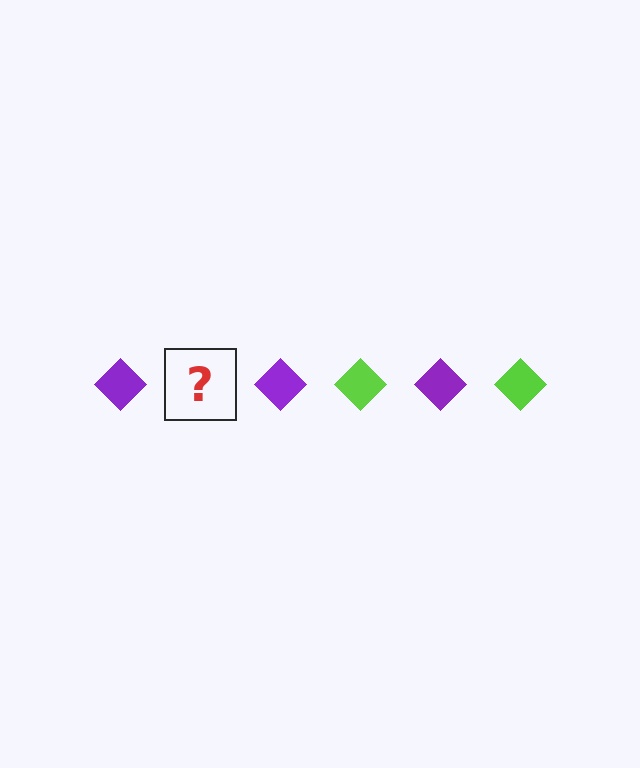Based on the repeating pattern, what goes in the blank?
The blank should be a lime diamond.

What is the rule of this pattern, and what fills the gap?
The rule is that the pattern cycles through purple, lime diamonds. The gap should be filled with a lime diamond.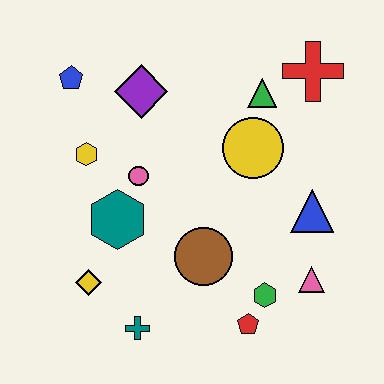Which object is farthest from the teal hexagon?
The red cross is farthest from the teal hexagon.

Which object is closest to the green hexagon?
The red pentagon is closest to the green hexagon.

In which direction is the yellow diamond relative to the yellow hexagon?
The yellow diamond is below the yellow hexagon.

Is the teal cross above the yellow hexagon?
No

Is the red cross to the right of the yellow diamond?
Yes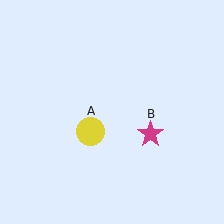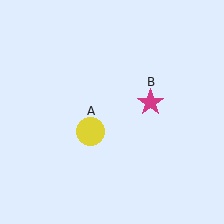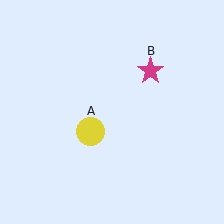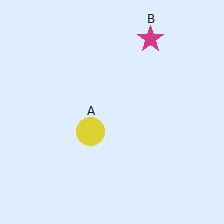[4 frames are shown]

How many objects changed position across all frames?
1 object changed position: magenta star (object B).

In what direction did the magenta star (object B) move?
The magenta star (object B) moved up.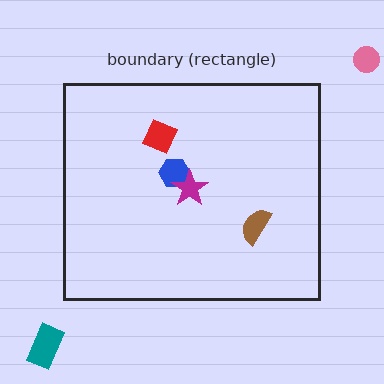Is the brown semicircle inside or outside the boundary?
Inside.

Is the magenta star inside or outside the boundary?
Inside.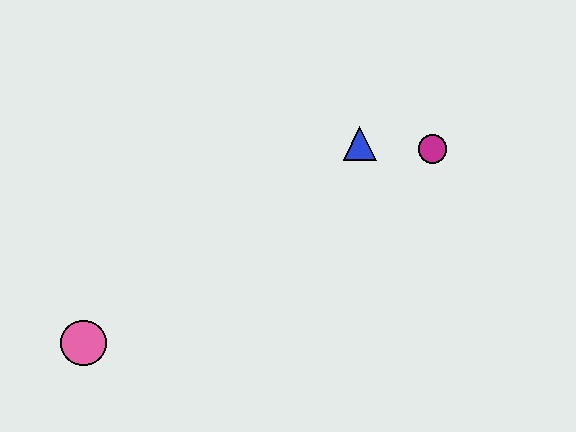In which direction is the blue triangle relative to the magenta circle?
The blue triangle is to the left of the magenta circle.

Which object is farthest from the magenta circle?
The pink circle is farthest from the magenta circle.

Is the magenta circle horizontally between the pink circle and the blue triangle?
No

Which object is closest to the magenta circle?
The blue triangle is closest to the magenta circle.